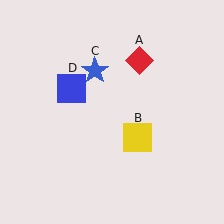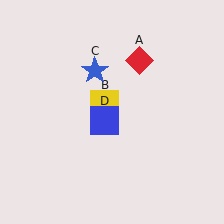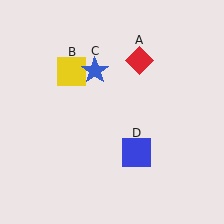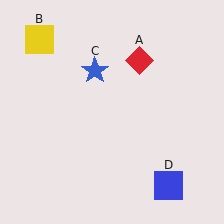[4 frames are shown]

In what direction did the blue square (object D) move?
The blue square (object D) moved down and to the right.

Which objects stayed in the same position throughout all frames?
Red diamond (object A) and blue star (object C) remained stationary.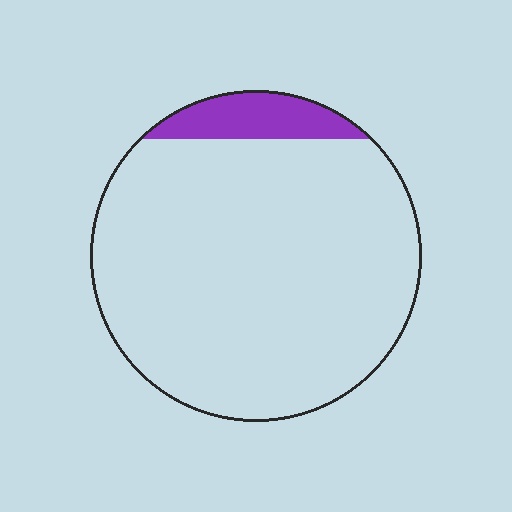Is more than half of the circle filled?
No.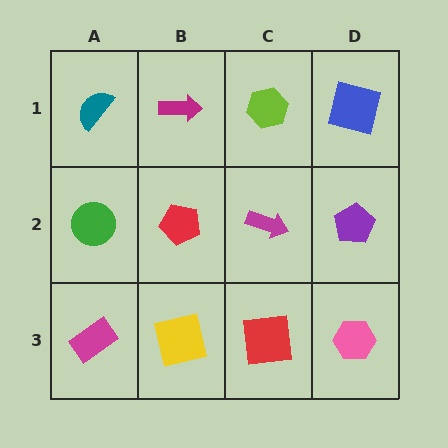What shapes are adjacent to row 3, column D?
A purple pentagon (row 2, column D), a red square (row 3, column C).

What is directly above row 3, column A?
A green circle.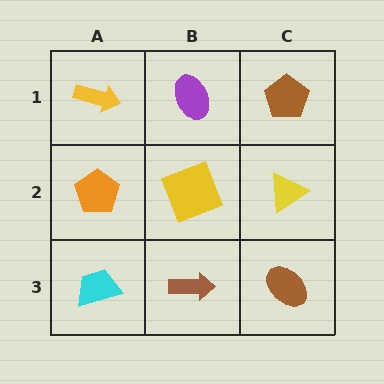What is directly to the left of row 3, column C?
A brown arrow.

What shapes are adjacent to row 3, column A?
An orange pentagon (row 2, column A), a brown arrow (row 3, column B).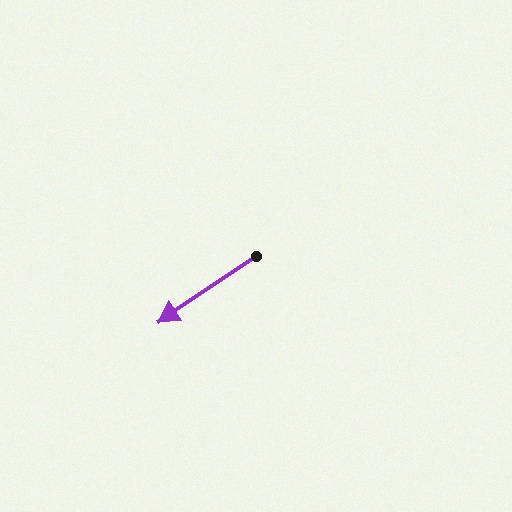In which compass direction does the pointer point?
Southwest.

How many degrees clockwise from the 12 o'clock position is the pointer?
Approximately 236 degrees.